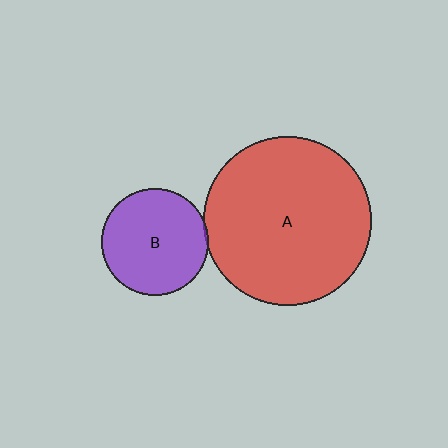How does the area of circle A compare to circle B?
Approximately 2.5 times.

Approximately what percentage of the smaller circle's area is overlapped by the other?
Approximately 5%.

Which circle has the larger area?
Circle A (red).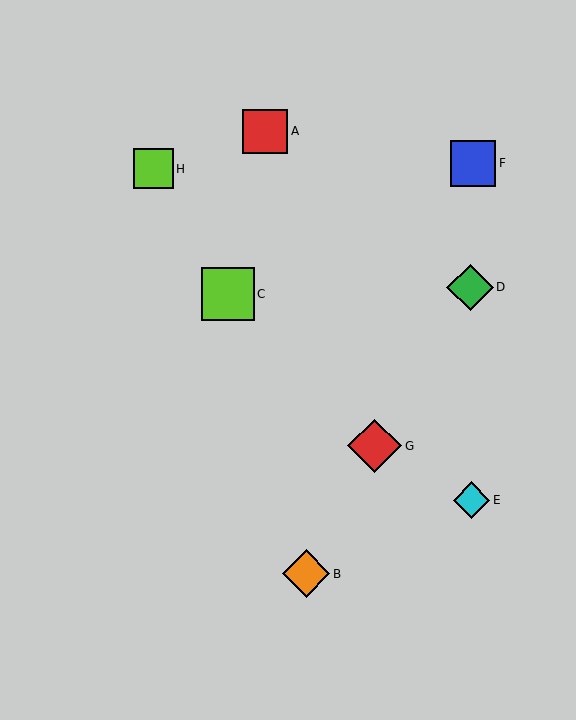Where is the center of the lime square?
The center of the lime square is at (228, 294).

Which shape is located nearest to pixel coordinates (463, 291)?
The green diamond (labeled D) at (470, 287) is nearest to that location.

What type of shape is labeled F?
Shape F is a blue square.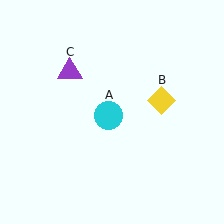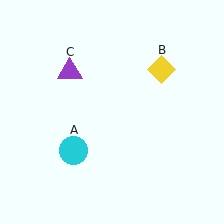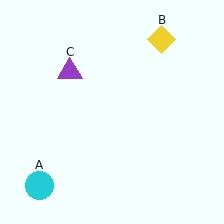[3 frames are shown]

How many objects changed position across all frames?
2 objects changed position: cyan circle (object A), yellow diamond (object B).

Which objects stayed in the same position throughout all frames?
Purple triangle (object C) remained stationary.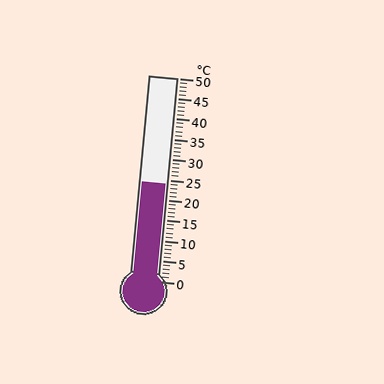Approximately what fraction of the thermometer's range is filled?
The thermometer is filled to approximately 50% of its range.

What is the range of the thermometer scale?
The thermometer scale ranges from 0°C to 50°C.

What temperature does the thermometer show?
The thermometer shows approximately 24°C.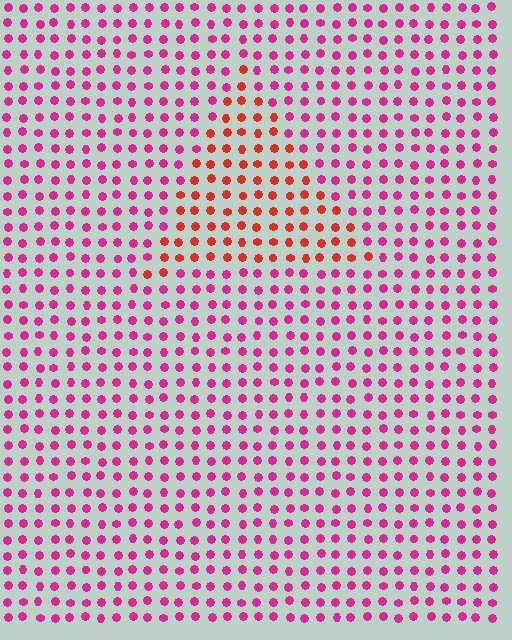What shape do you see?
I see a triangle.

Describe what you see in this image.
The image is filled with small magenta elements in a uniform arrangement. A triangle-shaped region is visible where the elements are tinted to a slightly different hue, forming a subtle color boundary.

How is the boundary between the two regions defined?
The boundary is defined purely by a slight shift in hue (about 40 degrees). Spacing, size, and orientation are identical on both sides.